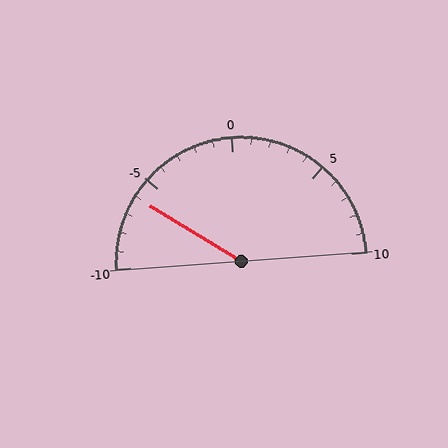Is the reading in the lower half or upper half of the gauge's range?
The reading is in the lower half of the range (-10 to 10).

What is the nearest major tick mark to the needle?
The nearest major tick mark is -5.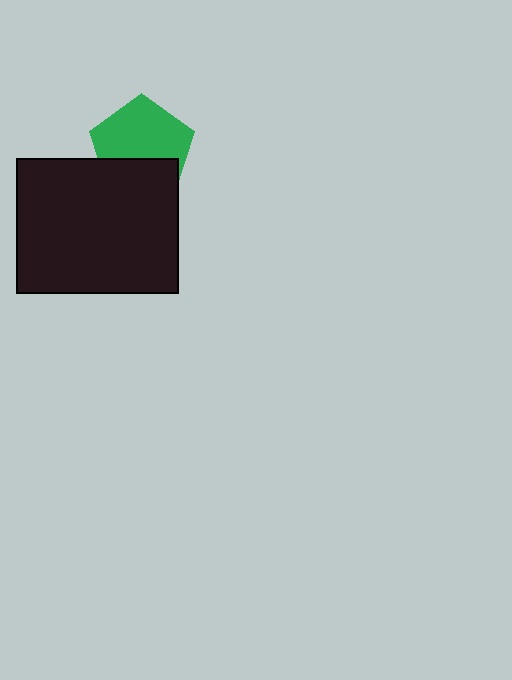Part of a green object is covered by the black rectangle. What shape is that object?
It is a pentagon.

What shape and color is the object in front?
The object in front is a black rectangle.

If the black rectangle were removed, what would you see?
You would see the complete green pentagon.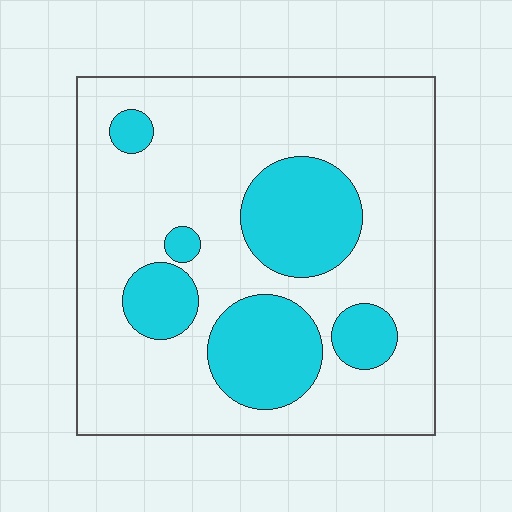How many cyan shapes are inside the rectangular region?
6.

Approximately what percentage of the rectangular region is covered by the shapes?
Approximately 25%.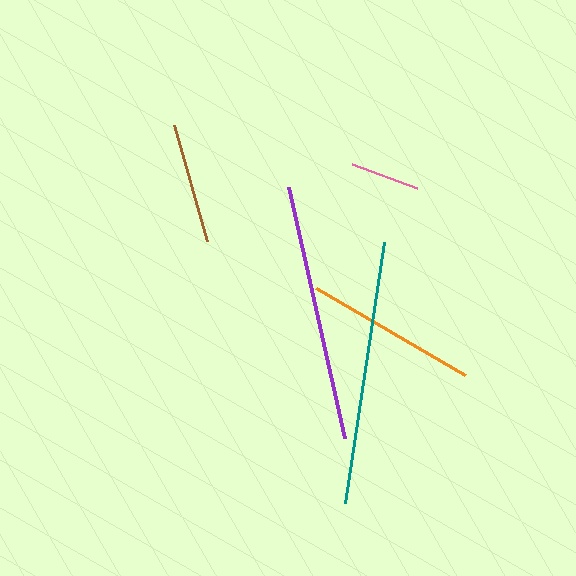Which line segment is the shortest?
The pink line is the shortest at approximately 69 pixels.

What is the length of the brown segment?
The brown segment is approximately 121 pixels long.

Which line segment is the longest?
The teal line is the longest at approximately 264 pixels.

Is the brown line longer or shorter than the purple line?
The purple line is longer than the brown line.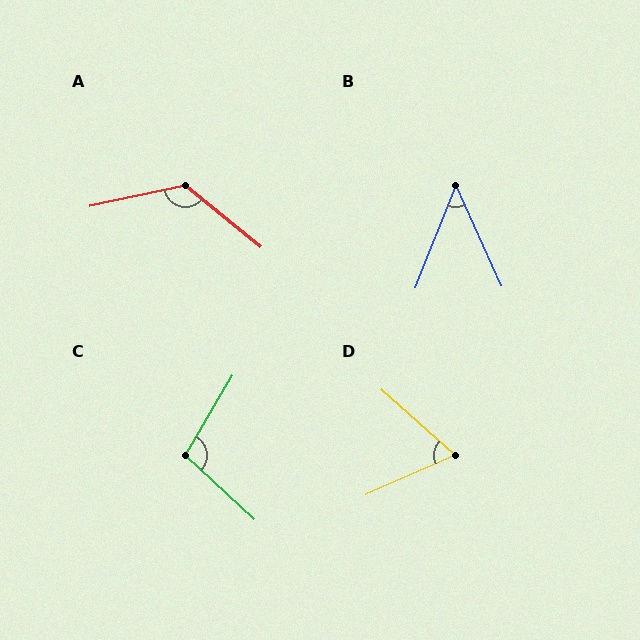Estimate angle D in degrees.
Approximately 66 degrees.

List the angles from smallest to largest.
B (46°), D (66°), C (102°), A (129°).